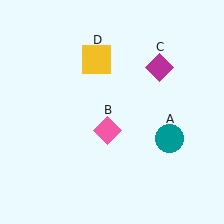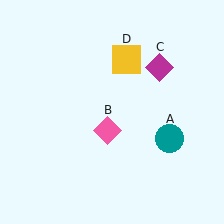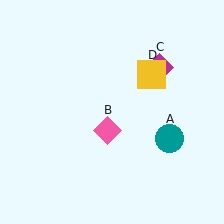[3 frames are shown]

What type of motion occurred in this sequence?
The yellow square (object D) rotated clockwise around the center of the scene.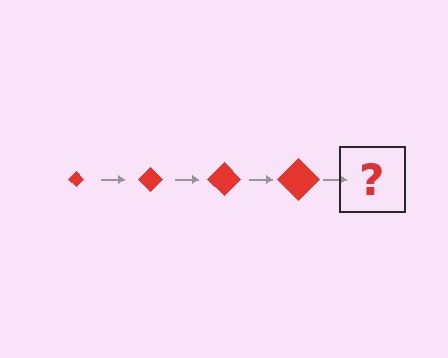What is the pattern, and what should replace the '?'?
The pattern is that the diamond gets progressively larger each step. The '?' should be a red diamond, larger than the previous one.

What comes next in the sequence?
The next element should be a red diamond, larger than the previous one.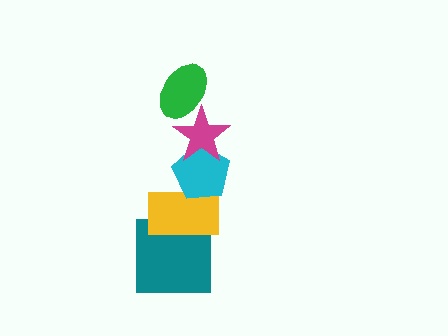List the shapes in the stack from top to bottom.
From top to bottom: the green ellipse, the magenta star, the cyan pentagon, the yellow rectangle, the teal square.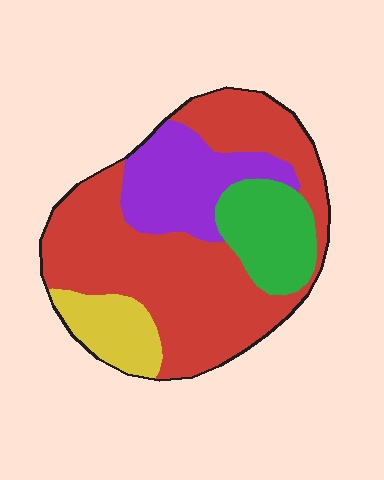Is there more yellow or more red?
Red.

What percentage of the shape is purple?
Purple takes up about one fifth (1/5) of the shape.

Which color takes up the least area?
Yellow, at roughly 10%.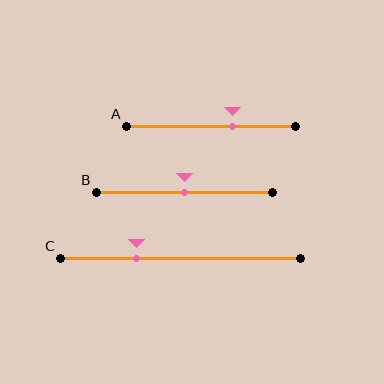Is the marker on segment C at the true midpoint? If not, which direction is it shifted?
No, the marker on segment C is shifted to the left by about 18% of the segment length.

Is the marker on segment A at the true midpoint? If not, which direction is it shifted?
No, the marker on segment A is shifted to the right by about 13% of the segment length.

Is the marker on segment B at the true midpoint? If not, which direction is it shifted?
Yes, the marker on segment B is at the true midpoint.